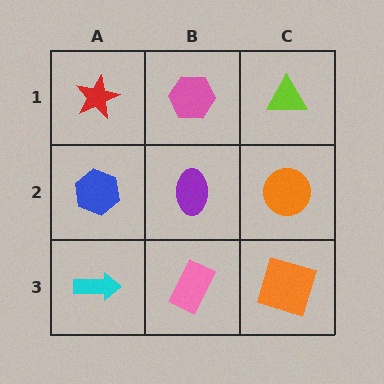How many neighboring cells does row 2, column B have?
4.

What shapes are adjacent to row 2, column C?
A lime triangle (row 1, column C), an orange square (row 3, column C), a purple ellipse (row 2, column B).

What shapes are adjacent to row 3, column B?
A purple ellipse (row 2, column B), a cyan arrow (row 3, column A), an orange square (row 3, column C).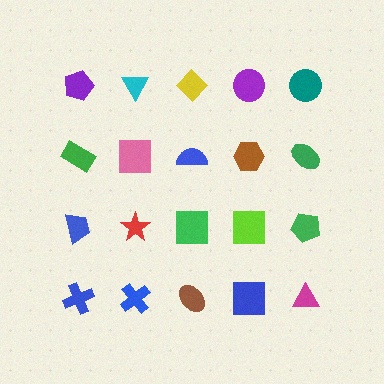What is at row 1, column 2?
A cyan triangle.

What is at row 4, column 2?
A blue cross.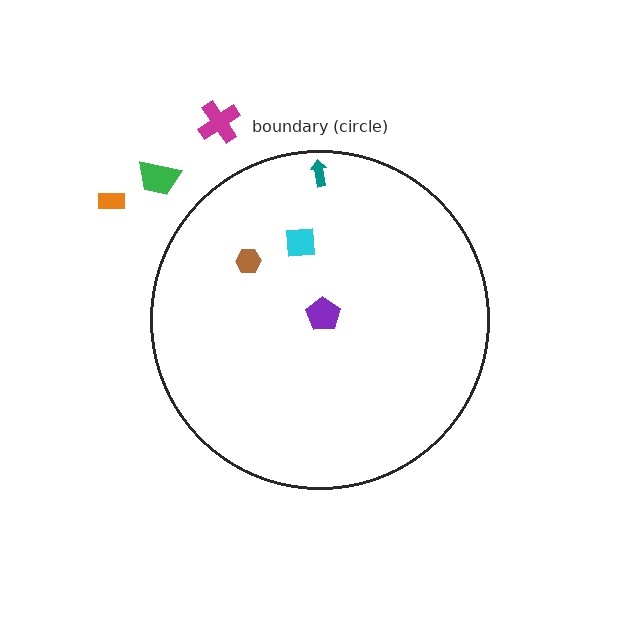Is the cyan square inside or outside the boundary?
Inside.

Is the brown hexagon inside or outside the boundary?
Inside.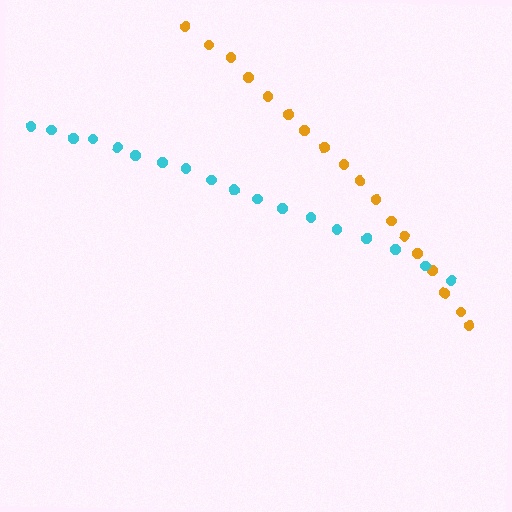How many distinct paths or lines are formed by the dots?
There are 2 distinct paths.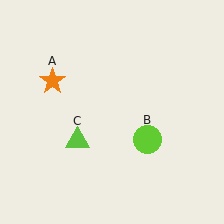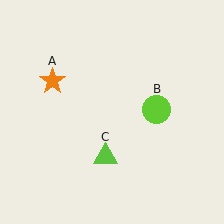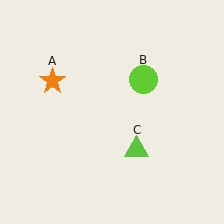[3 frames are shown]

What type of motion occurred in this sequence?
The lime circle (object B), lime triangle (object C) rotated counterclockwise around the center of the scene.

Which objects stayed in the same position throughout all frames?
Orange star (object A) remained stationary.